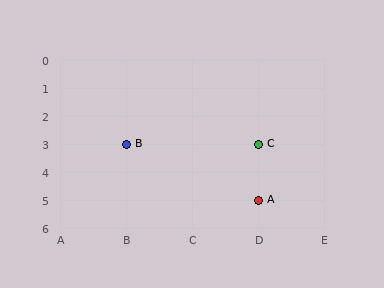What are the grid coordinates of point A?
Point A is at grid coordinates (D, 5).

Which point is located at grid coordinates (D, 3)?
Point C is at (D, 3).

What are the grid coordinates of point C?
Point C is at grid coordinates (D, 3).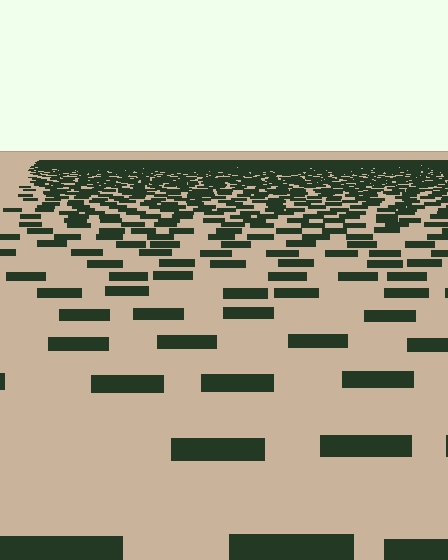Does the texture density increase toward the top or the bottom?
Density increases toward the top.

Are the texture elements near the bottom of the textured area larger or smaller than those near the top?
Larger. Near the bottom, elements are closer to the viewer and appear at a bigger on-screen size.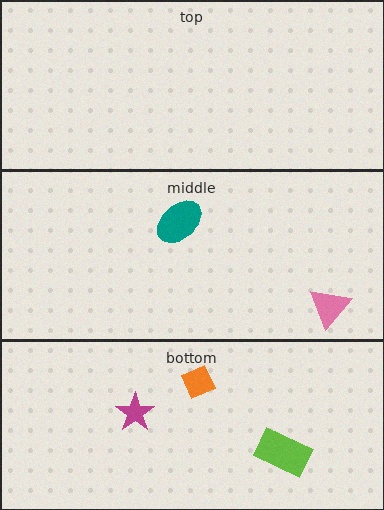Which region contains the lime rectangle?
The bottom region.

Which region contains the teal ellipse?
The middle region.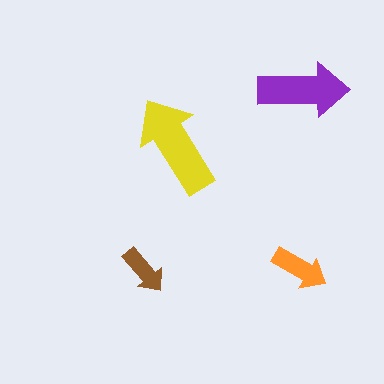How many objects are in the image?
There are 4 objects in the image.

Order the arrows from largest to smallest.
the yellow one, the purple one, the orange one, the brown one.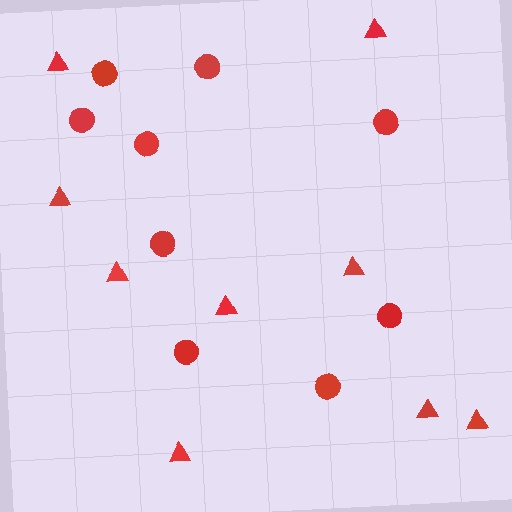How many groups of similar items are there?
There are 2 groups: one group of triangles (9) and one group of circles (9).